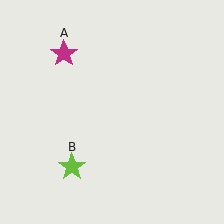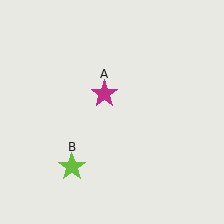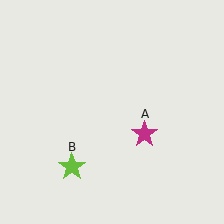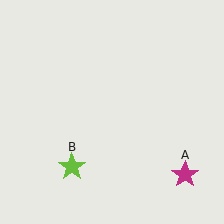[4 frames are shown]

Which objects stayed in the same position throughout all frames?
Lime star (object B) remained stationary.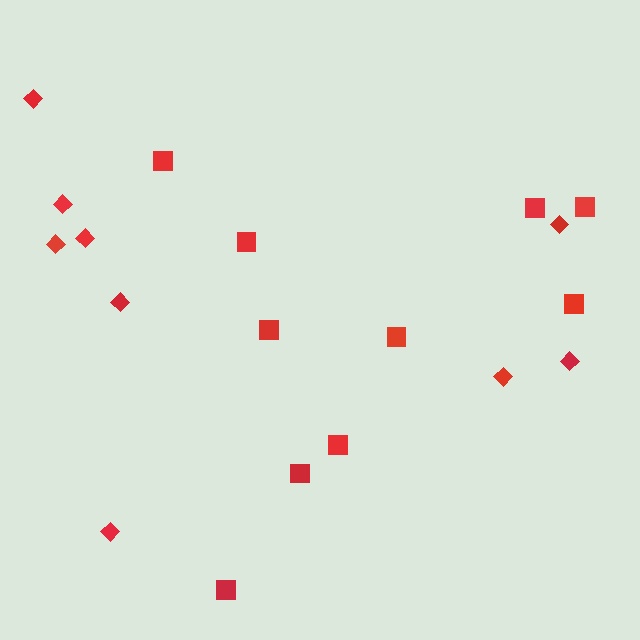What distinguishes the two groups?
There are 2 groups: one group of squares (10) and one group of diamonds (9).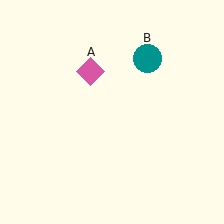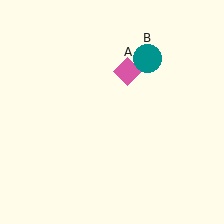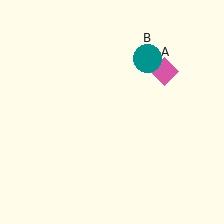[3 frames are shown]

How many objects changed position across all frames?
1 object changed position: pink diamond (object A).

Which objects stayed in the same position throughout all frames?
Teal circle (object B) remained stationary.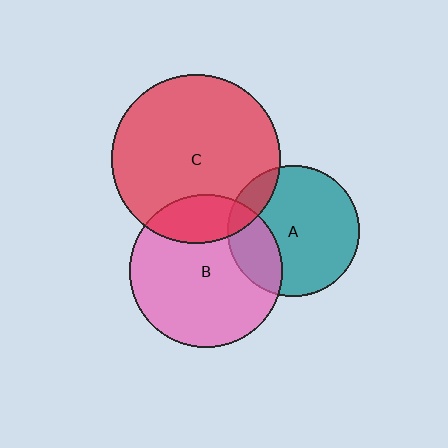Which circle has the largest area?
Circle C (red).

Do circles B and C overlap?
Yes.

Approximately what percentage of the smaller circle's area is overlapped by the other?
Approximately 20%.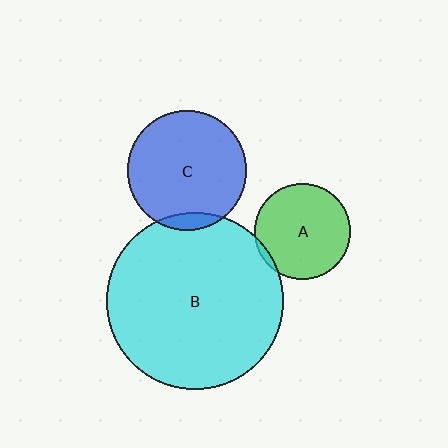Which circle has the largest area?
Circle B (cyan).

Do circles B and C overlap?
Yes.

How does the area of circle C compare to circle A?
Approximately 1.5 times.